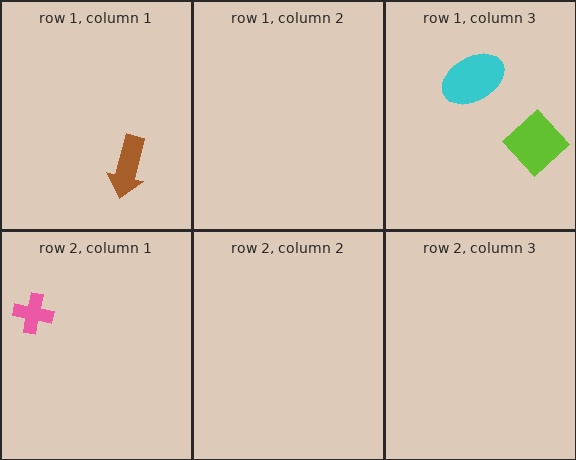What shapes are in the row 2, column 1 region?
The pink cross.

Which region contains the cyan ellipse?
The row 1, column 3 region.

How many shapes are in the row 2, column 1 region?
1.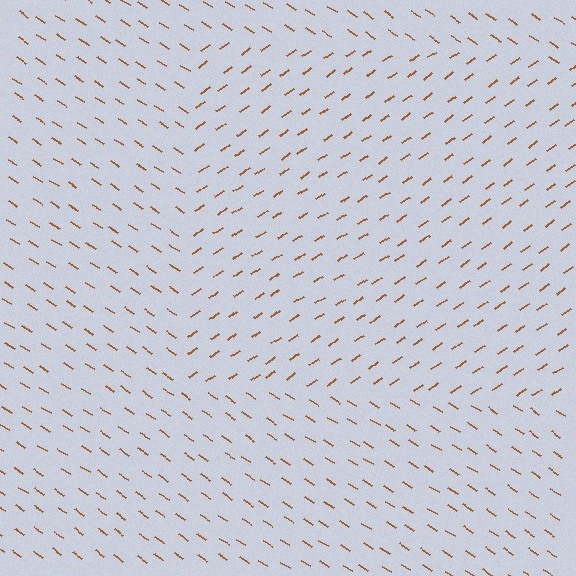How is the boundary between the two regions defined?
The boundary is defined purely by a change in line orientation (approximately 68 degrees difference). All lines are the same color and thickness.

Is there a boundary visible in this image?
Yes, there is a texture boundary formed by a change in line orientation.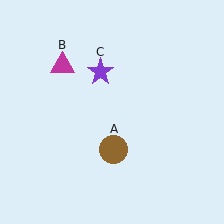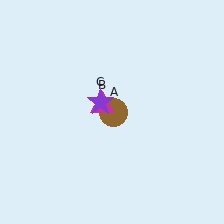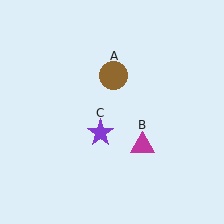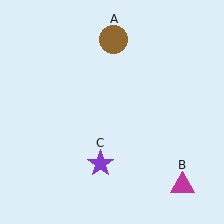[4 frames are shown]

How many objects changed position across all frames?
3 objects changed position: brown circle (object A), magenta triangle (object B), purple star (object C).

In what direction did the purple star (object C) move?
The purple star (object C) moved down.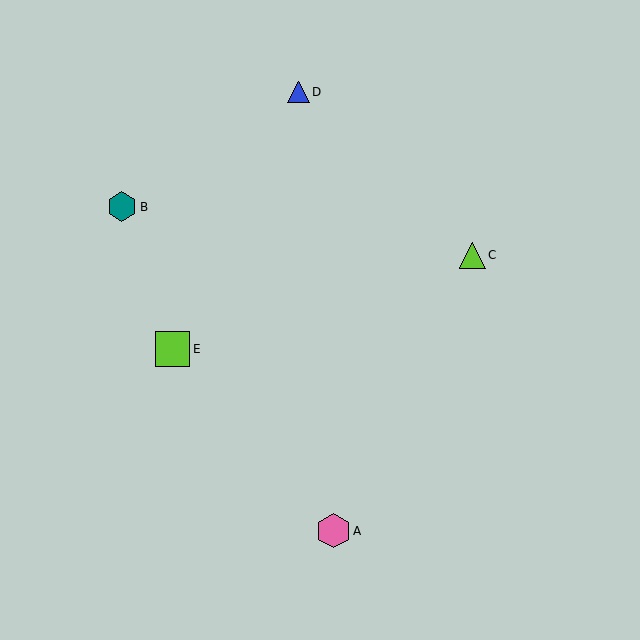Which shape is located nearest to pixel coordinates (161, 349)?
The lime square (labeled E) at (173, 349) is nearest to that location.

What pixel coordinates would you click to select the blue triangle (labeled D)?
Click at (299, 92) to select the blue triangle D.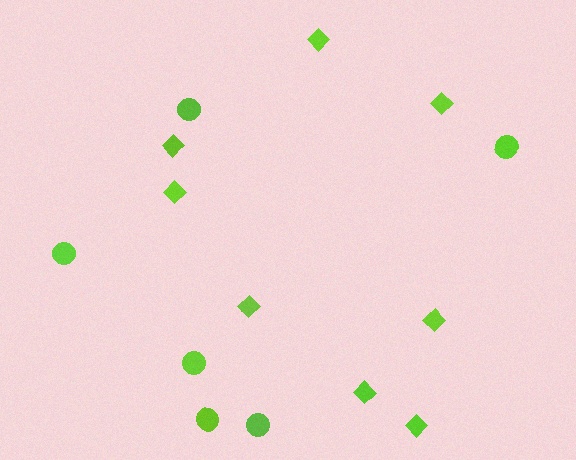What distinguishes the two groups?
There are 2 groups: one group of diamonds (8) and one group of circles (6).